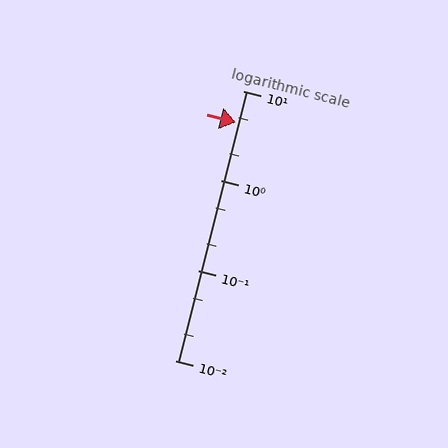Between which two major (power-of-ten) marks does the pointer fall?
The pointer is between 1 and 10.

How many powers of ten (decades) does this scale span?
The scale spans 3 decades, from 0.01 to 10.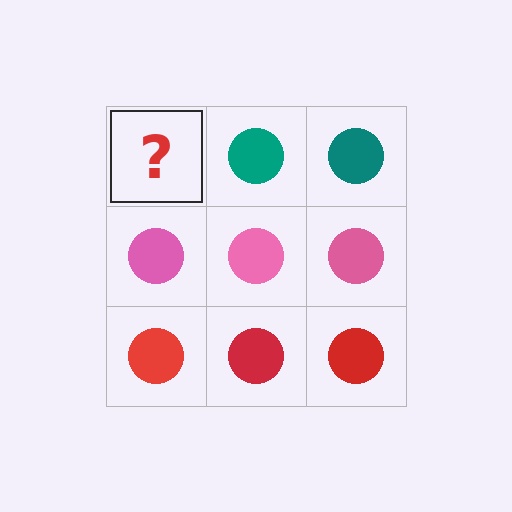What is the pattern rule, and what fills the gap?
The rule is that each row has a consistent color. The gap should be filled with a teal circle.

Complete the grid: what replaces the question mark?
The question mark should be replaced with a teal circle.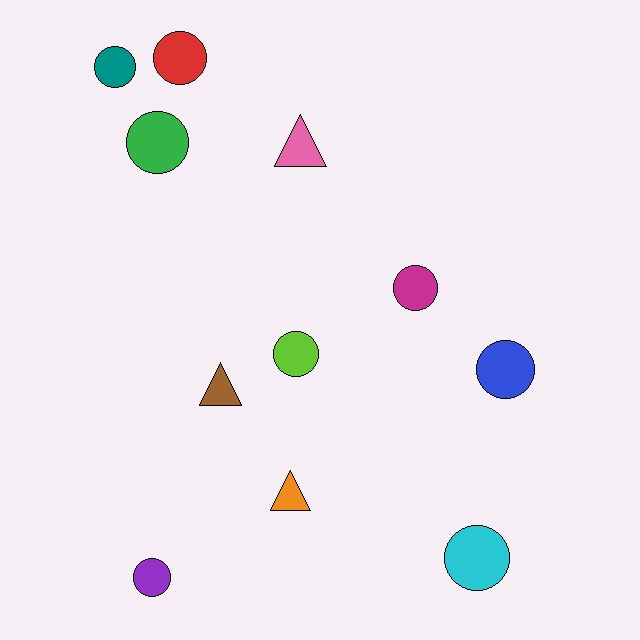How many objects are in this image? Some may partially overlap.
There are 11 objects.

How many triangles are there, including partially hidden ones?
There are 3 triangles.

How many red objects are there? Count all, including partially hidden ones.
There is 1 red object.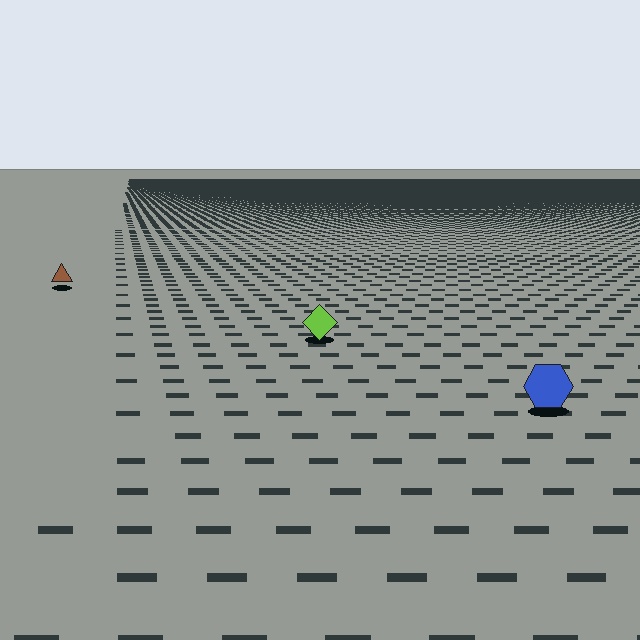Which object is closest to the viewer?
The blue hexagon is closest. The texture marks near it are larger and more spread out.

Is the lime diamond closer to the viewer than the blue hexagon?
No. The blue hexagon is closer — you can tell from the texture gradient: the ground texture is coarser near it.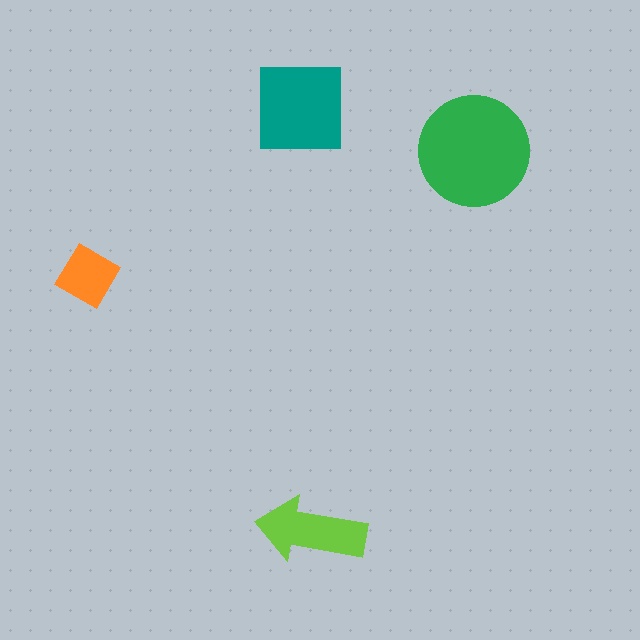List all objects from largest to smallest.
The green circle, the teal square, the lime arrow, the orange diamond.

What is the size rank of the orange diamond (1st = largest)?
4th.